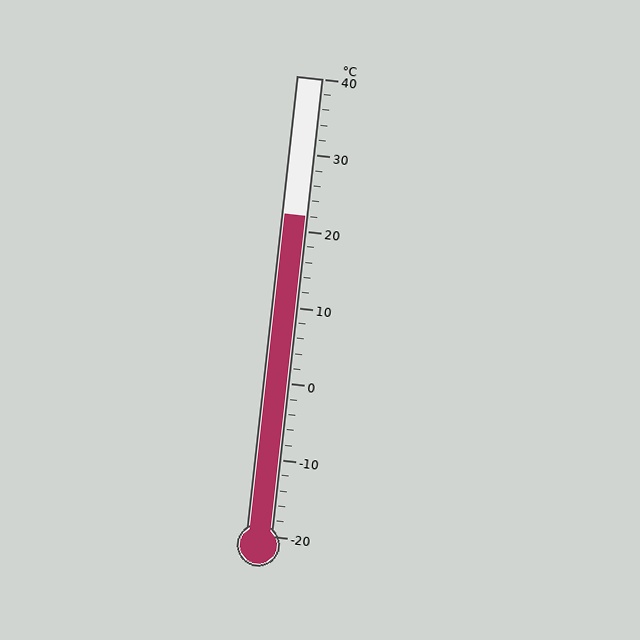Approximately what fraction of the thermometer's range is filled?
The thermometer is filled to approximately 70% of its range.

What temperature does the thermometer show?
The thermometer shows approximately 22°C.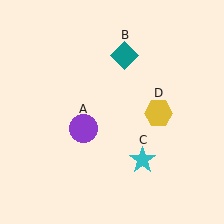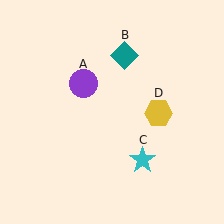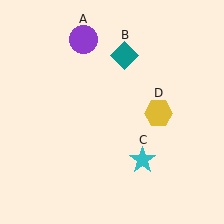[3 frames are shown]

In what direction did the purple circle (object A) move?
The purple circle (object A) moved up.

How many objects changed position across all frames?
1 object changed position: purple circle (object A).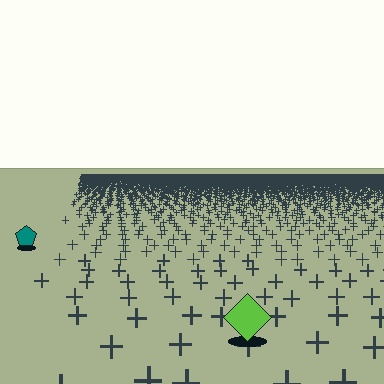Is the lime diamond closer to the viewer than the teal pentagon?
Yes. The lime diamond is closer — you can tell from the texture gradient: the ground texture is coarser near it.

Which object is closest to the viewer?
The lime diamond is closest. The texture marks near it are larger and more spread out.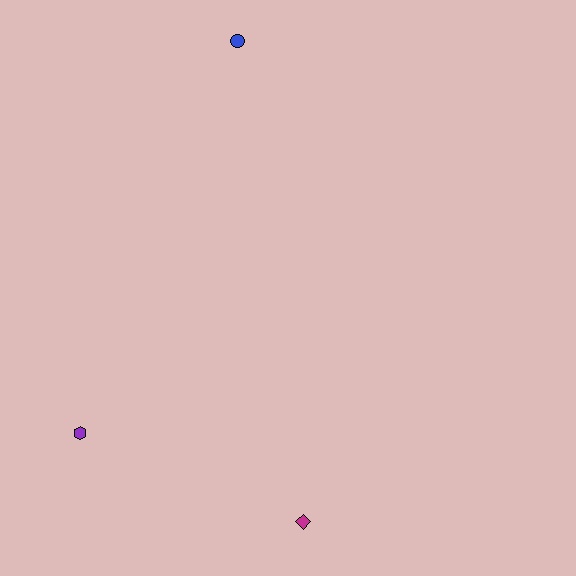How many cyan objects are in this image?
There are no cyan objects.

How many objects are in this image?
There are 3 objects.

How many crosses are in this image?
There are no crosses.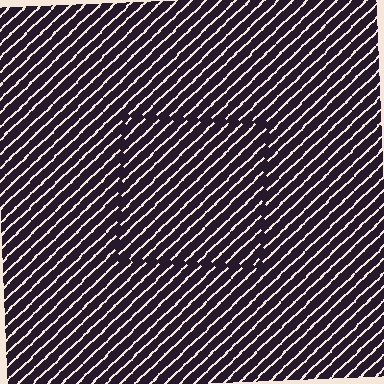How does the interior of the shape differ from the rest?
The interior of the shape contains the same grating, shifted by half a period — the contour is defined by the phase discontinuity where line-ends from the inner and outer gratings abut.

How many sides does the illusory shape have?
4 sides — the line-ends trace a square.